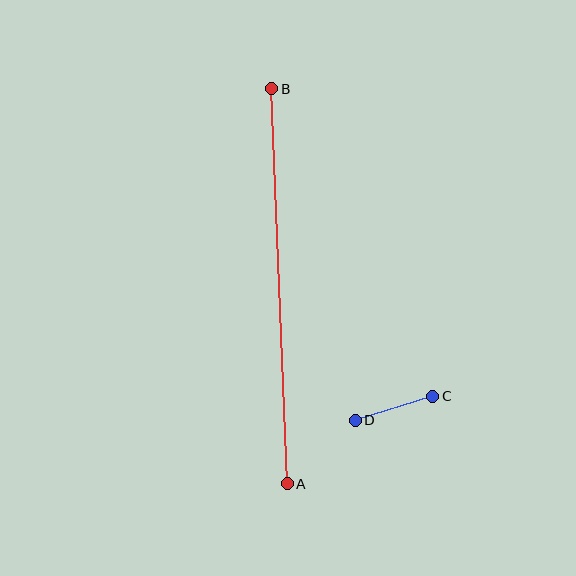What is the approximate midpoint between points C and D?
The midpoint is at approximately (394, 408) pixels.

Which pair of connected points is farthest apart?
Points A and B are farthest apart.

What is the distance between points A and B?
The distance is approximately 396 pixels.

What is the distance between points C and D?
The distance is approximately 81 pixels.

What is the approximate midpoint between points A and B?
The midpoint is at approximately (280, 286) pixels.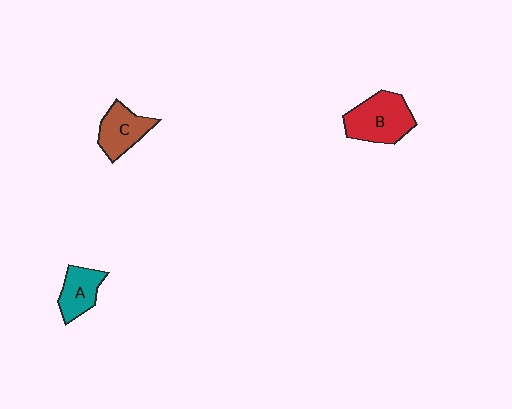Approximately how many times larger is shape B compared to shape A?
Approximately 1.6 times.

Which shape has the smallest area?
Shape A (teal).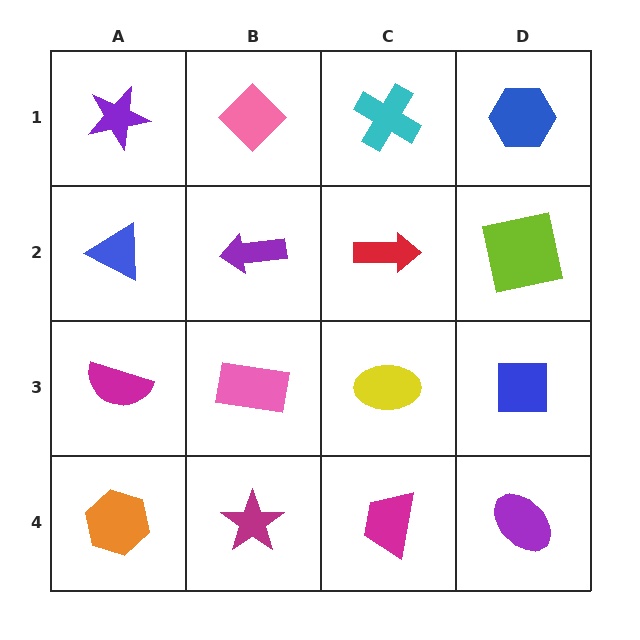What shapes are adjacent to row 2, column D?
A blue hexagon (row 1, column D), a blue square (row 3, column D), a red arrow (row 2, column C).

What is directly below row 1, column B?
A purple arrow.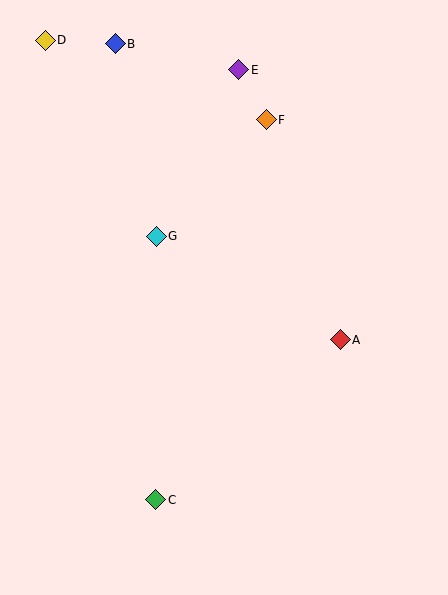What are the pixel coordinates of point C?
Point C is at (156, 500).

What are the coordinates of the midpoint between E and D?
The midpoint between E and D is at (142, 55).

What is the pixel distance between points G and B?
The distance between G and B is 197 pixels.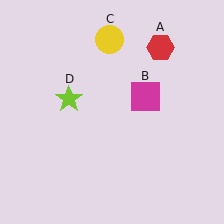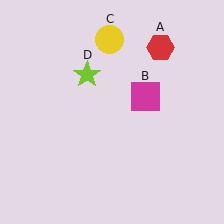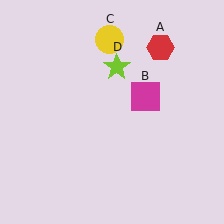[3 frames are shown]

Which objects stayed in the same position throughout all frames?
Red hexagon (object A) and magenta square (object B) and yellow circle (object C) remained stationary.